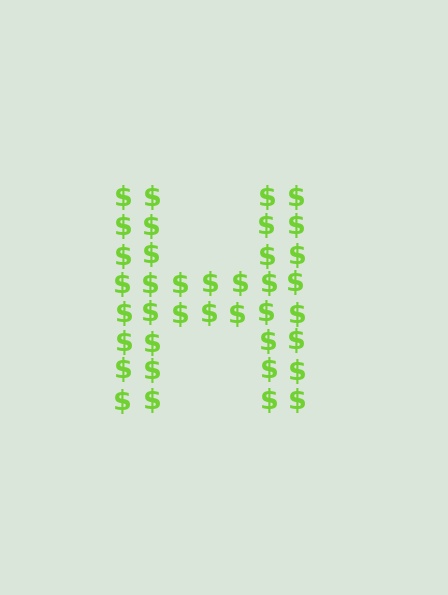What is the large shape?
The large shape is the letter H.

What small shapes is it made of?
It is made of small dollar signs.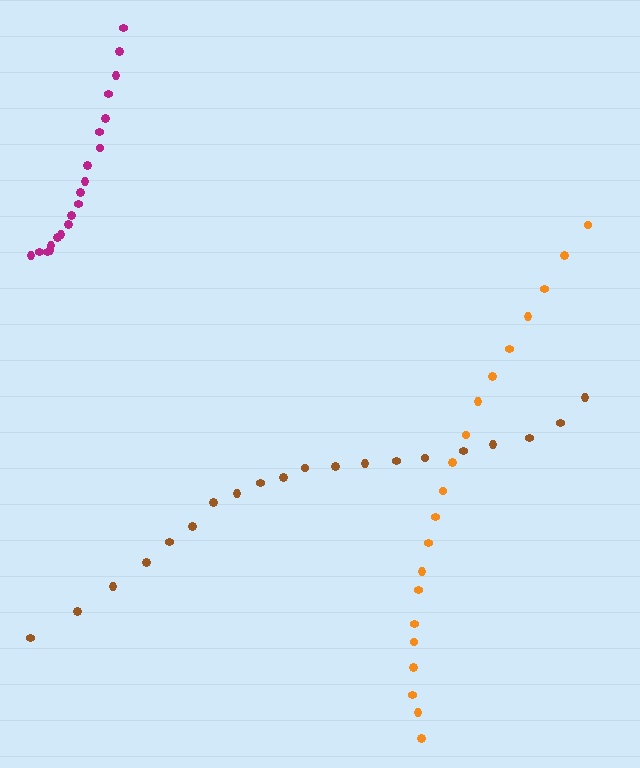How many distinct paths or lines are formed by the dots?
There are 3 distinct paths.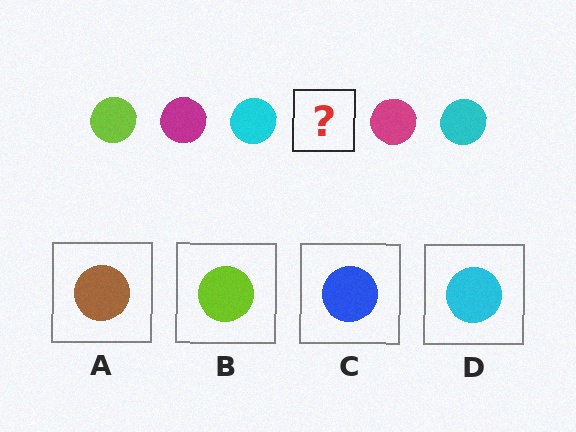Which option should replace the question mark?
Option B.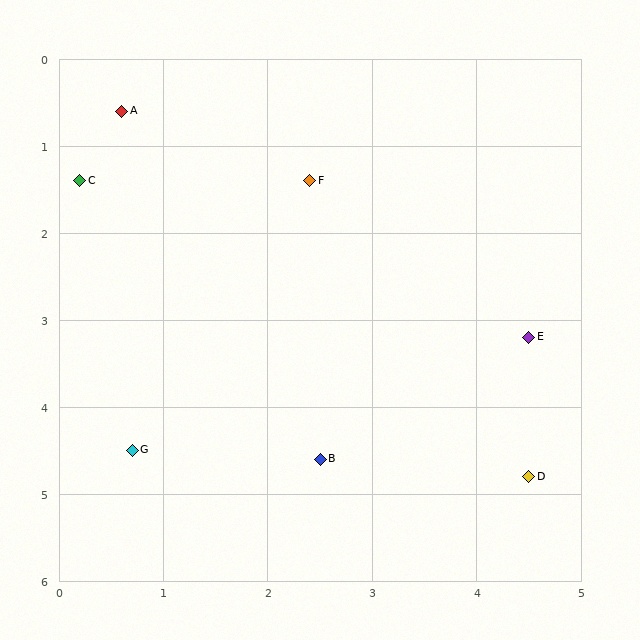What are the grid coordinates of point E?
Point E is at approximately (4.5, 3.2).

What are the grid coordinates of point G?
Point G is at approximately (0.7, 4.5).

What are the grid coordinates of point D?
Point D is at approximately (4.5, 4.8).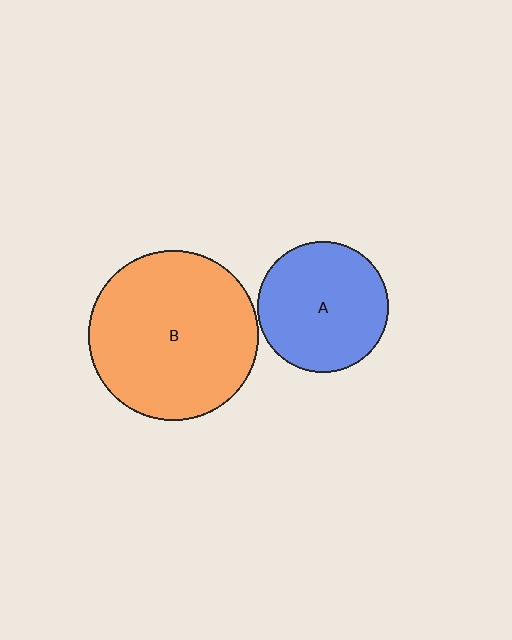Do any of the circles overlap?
No, none of the circles overlap.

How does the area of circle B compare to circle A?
Approximately 1.7 times.